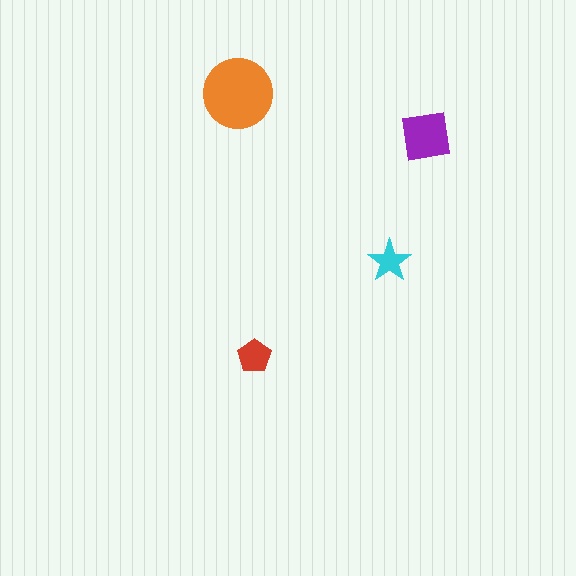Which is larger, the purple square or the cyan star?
The purple square.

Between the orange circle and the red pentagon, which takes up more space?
The orange circle.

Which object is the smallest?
The cyan star.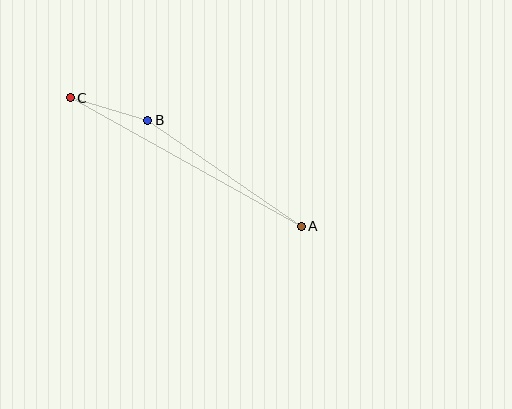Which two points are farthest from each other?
Points A and C are farthest from each other.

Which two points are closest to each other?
Points B and C are closest to each other.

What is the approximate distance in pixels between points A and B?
The distance between A and B is approximately 187 pixels.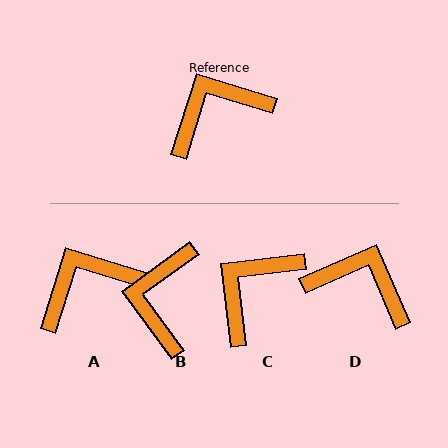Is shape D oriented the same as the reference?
No, it is off by about 50 degrees.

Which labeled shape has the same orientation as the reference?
A.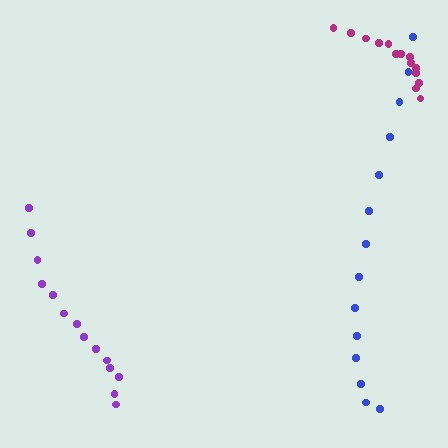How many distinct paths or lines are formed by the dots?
There are 3 distinct paths.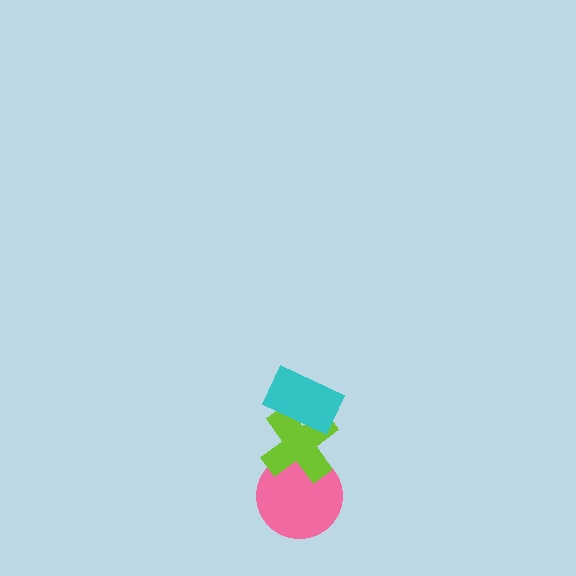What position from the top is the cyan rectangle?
The cyan rectangle is 1st from the top.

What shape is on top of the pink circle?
The lime cross is on top of the pink circle.